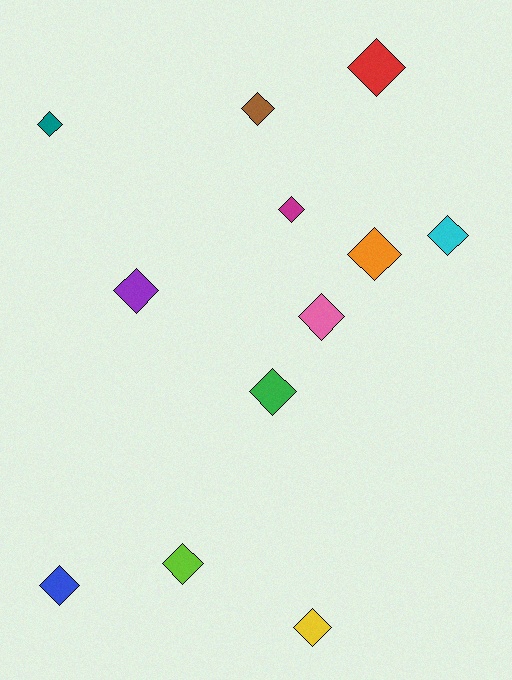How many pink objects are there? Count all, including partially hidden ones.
There is 1 pink object.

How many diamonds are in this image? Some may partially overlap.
There are 12 diamonds.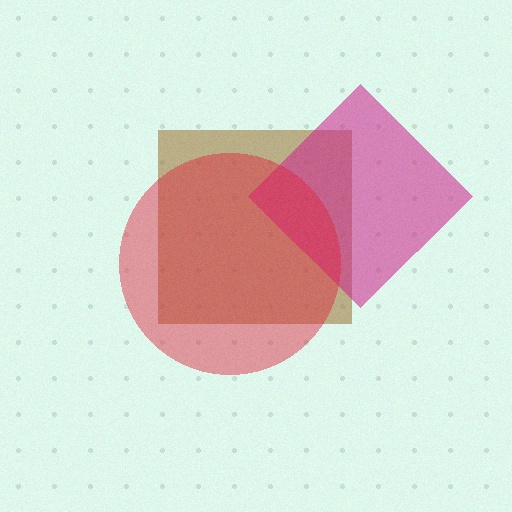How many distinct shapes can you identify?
There are 3 distinct shapes: a brown square, a magenta diamond, a red circle.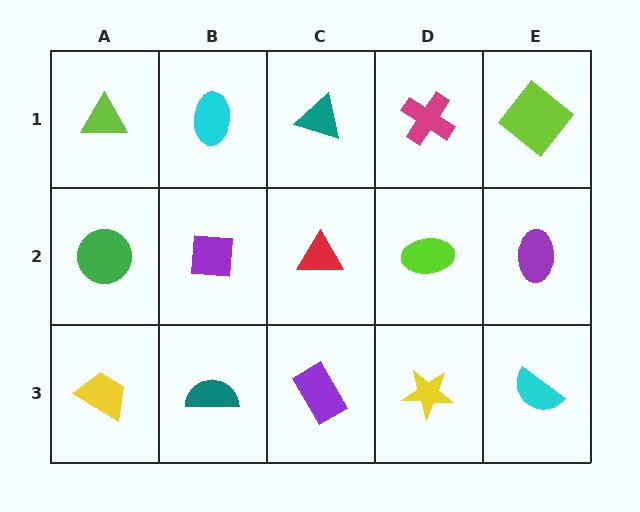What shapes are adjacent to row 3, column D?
A lime ellipse (row 2, column D), a purple rectangle (row 3, column C), a cyan semicircle (row 3, column E).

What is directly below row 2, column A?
A yellow trapezoid.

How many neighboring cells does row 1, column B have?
3.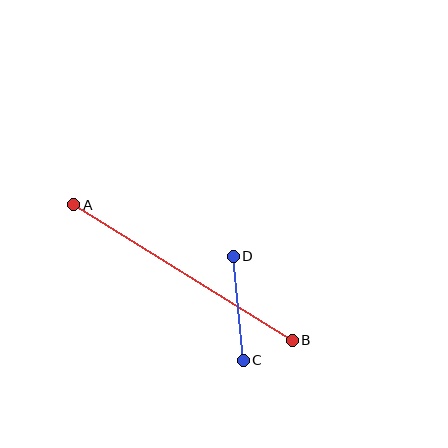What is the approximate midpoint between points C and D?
The midpoint is at approximately (238, 308) pixels.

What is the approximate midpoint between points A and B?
The midpoint is at approximately (183, 273) pixels.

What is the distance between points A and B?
The distance is approximately 257 pixels.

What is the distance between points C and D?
The distance is approximately 104 pixels.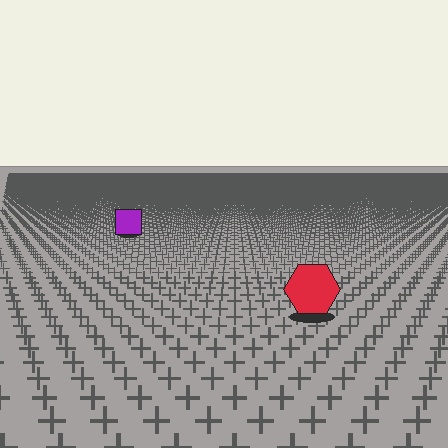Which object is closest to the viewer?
The red hexagon is closest. The texture marks near it are larger and more spread out.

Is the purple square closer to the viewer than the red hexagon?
No. The red hexagon is closer — you can tell from the texture gradient: the ground texture is coarser near it.